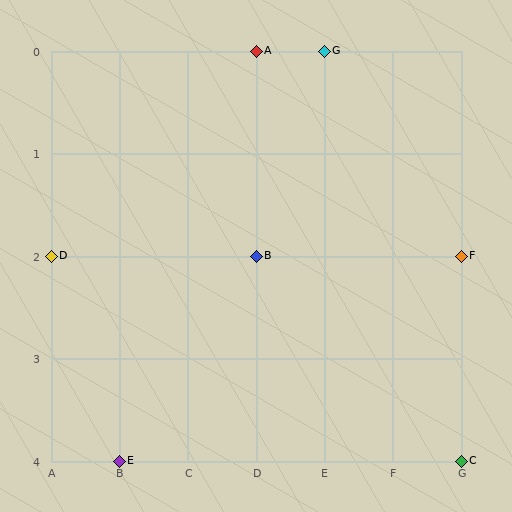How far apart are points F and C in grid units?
Points F and C are 2 rows apart.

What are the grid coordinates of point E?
Point E is at grid coordinates (B, 4).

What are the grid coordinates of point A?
Point A is at grid coordinates (D, 0).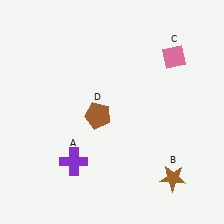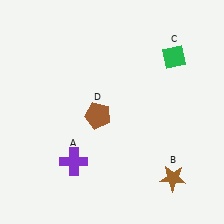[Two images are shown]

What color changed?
The diamond (C) changed from pink in Image 1 to green in Image 2.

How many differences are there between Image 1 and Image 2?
There is 1 difference between the two images.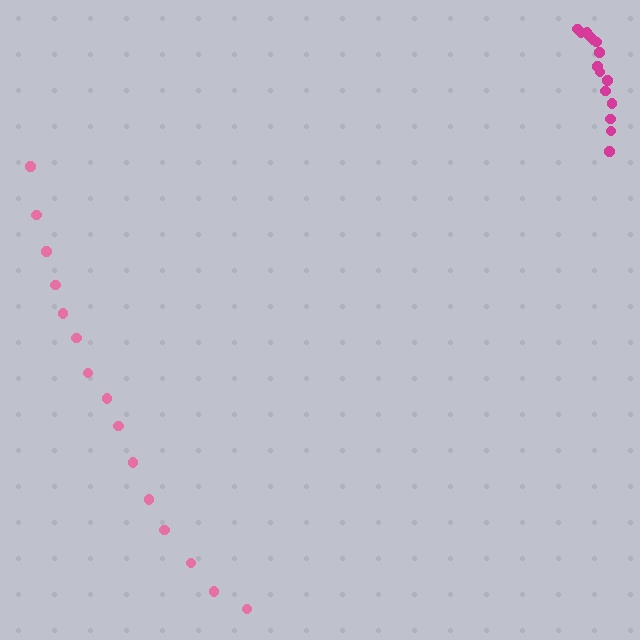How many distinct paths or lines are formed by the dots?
There are 2 distinct paths.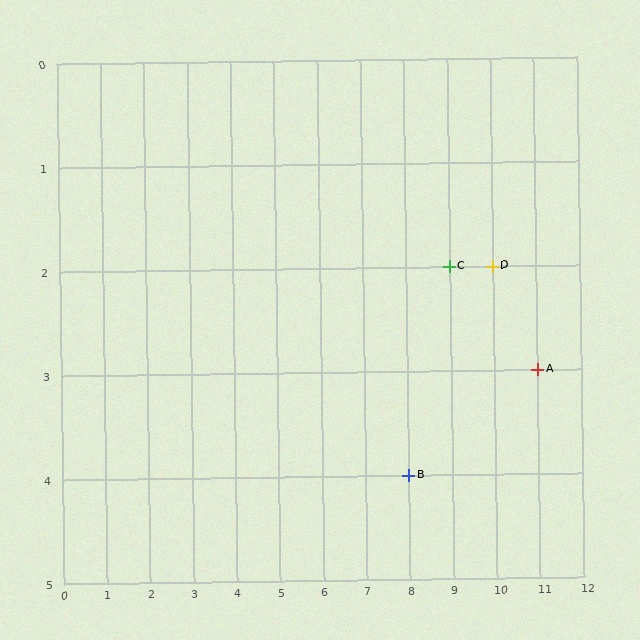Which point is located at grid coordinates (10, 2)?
Point D is at (10, 2).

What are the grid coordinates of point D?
Point D is at grid coordinates (10, 2).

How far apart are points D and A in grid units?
Points D and A are 1 column and 1 row apart (about 1.4 grid units diagonally).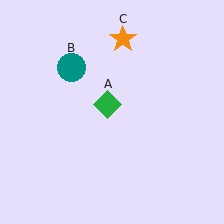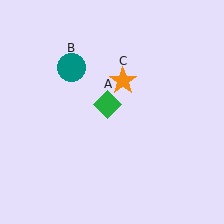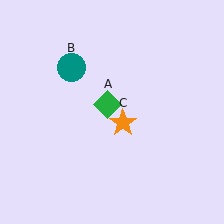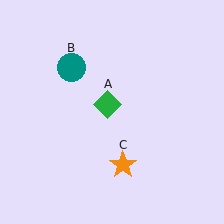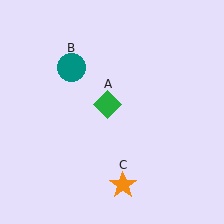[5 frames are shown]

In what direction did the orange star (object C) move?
The orange star (object C) moved down.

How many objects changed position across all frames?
1 object changed position: orange star (object C).